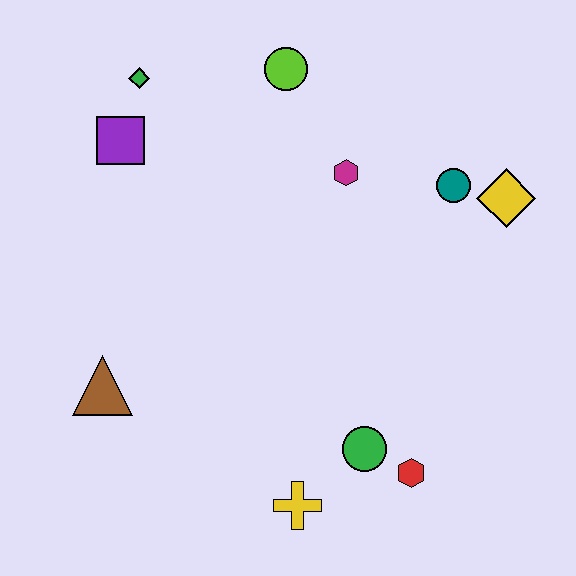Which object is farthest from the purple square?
The red hexagon is farthest from the purple square.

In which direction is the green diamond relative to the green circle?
The green diamond is above the green circle.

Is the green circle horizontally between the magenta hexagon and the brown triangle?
No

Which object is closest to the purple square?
The green diamond is closest to the purple square.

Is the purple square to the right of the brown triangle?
Yes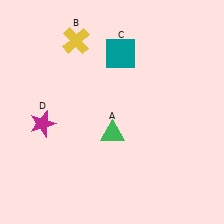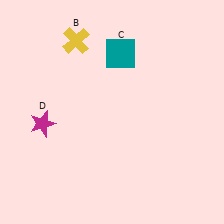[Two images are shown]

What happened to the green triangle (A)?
The green triangle (A) was removed in Image 2. It was in the bottom-right area of Image 1.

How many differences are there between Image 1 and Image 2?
There is 1 difference between the two images.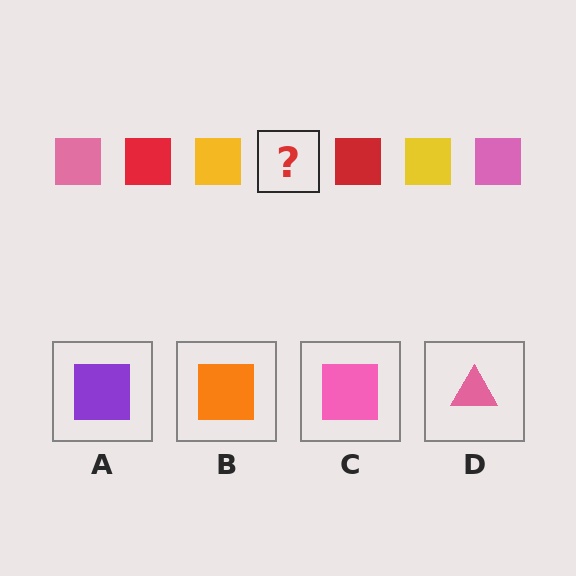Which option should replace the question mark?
Option C.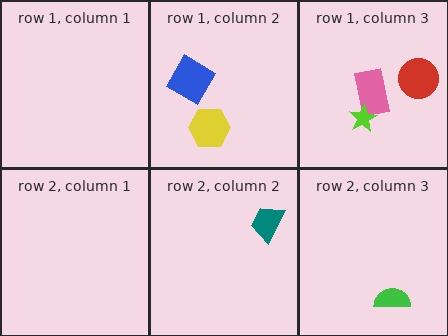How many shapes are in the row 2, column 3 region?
1.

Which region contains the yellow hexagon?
The row 1, column 2 region.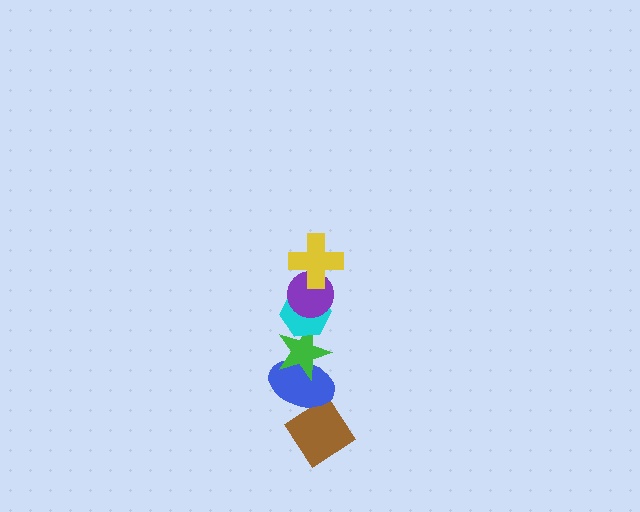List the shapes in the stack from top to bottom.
From top to bottom: the yellow cross, the purple circle, the cyan hexagon, the green star, the blue ellipse, the brown diamond.